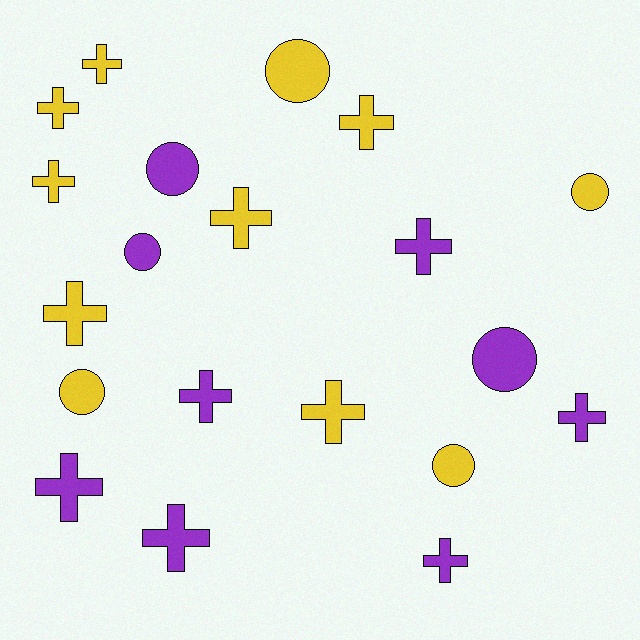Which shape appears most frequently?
Cross, with 13 objects.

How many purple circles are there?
There are 3 purple circles.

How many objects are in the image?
There are 20 objects.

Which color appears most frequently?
Yellow, with 11 objects.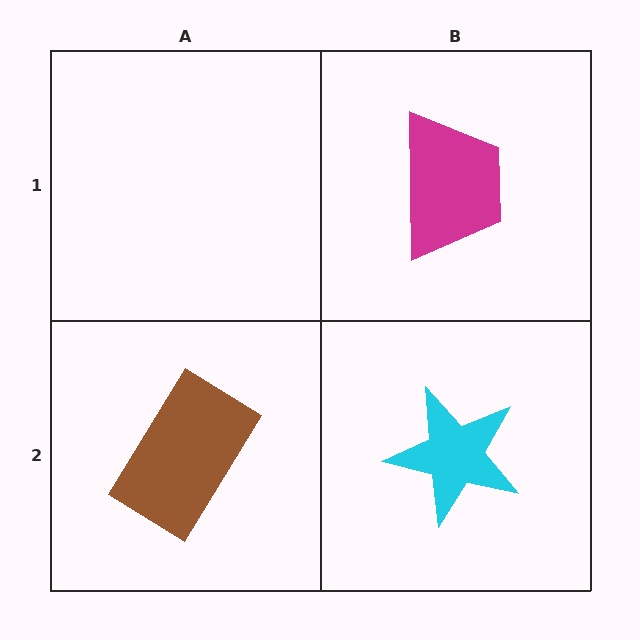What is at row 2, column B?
A cyan star.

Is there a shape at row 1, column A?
No, that cell is empty.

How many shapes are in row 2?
2 shapes.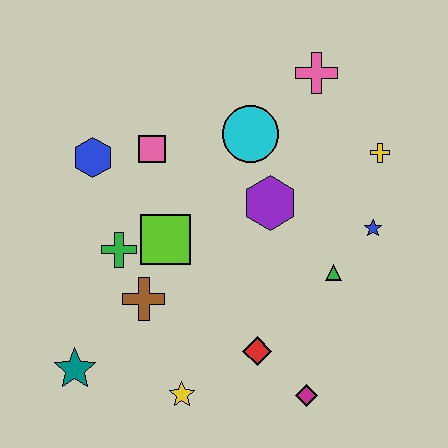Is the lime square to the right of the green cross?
Yes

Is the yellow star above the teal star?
No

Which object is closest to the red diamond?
The magenta diamond is closest to the red diamond.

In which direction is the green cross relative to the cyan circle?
The green cross is to the left of the cyan circle.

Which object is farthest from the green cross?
The yellow cross is farthest from the green cross.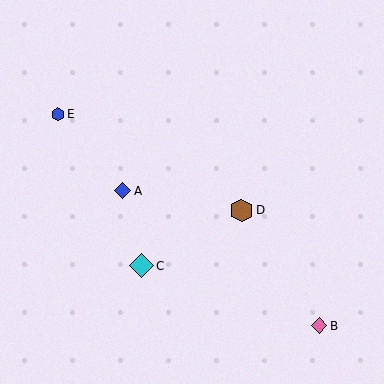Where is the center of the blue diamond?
The center of the blue diamond is at (123, 191).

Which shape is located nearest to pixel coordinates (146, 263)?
The cyan diamond (labeled C) at (141, 266) is nearest to that location.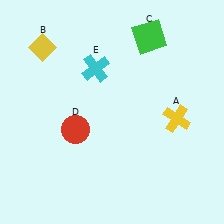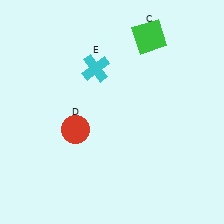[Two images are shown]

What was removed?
The yellow cross (A), the yellow diamond (B) were removed in Image 2.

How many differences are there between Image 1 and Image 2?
There are 2 differences between the two images.